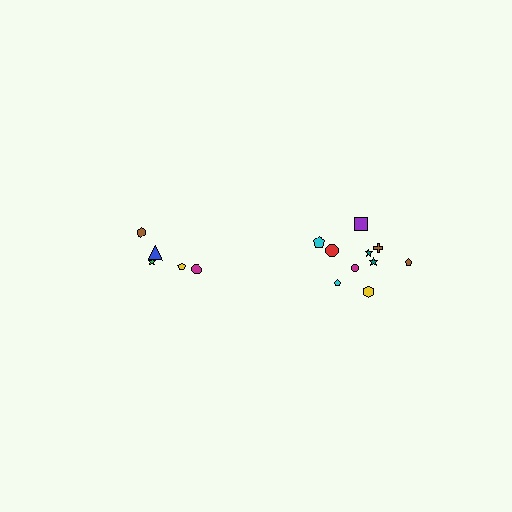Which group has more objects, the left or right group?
The right group.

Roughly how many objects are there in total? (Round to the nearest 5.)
Roughly 15 objects in total.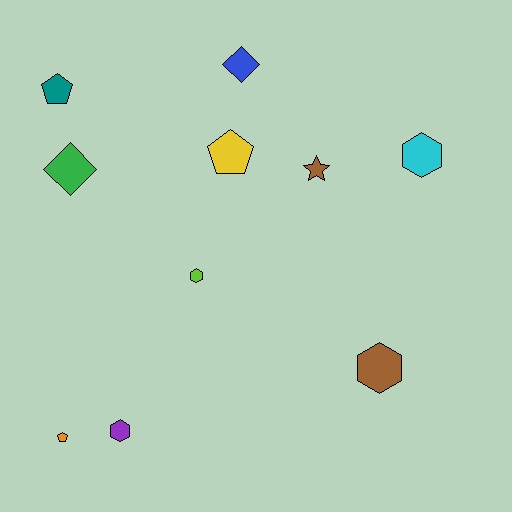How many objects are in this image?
There are 10 objects.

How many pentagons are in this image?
There are 3 pentagons.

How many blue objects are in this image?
There is 1 blue object.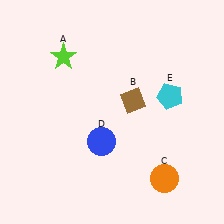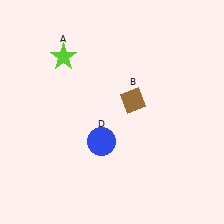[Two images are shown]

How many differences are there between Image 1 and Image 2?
There are 2 differences between the two images.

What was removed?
The cyan pentagon (E), the orange circle (C) were removed in Image 2.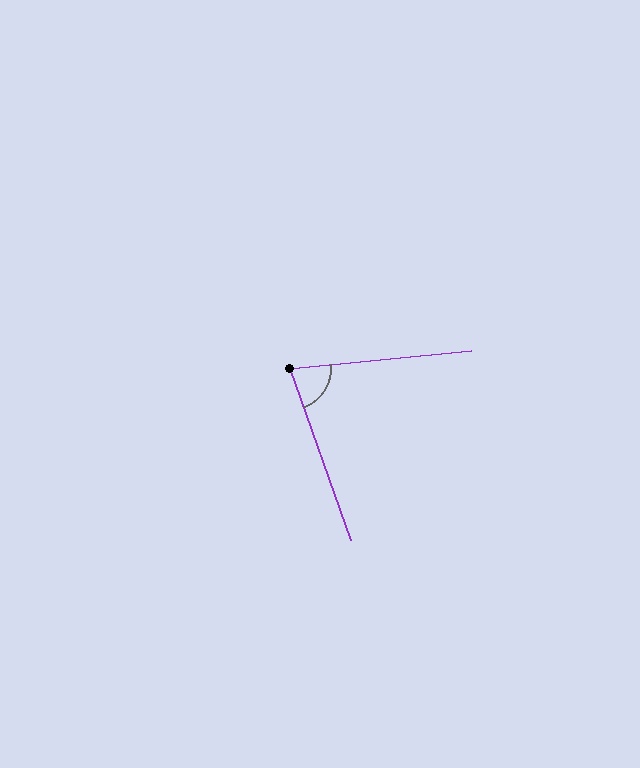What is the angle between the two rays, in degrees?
Approximately 76 degrees.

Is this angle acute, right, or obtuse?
It is acute.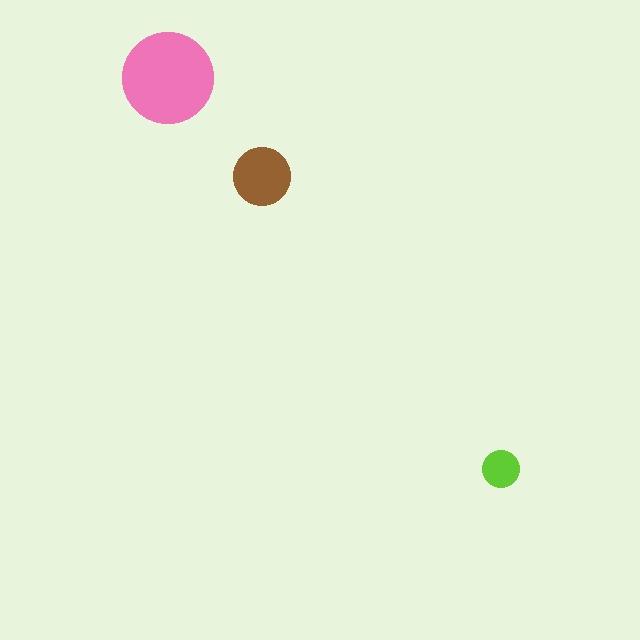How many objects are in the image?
There are 3 objects in the image.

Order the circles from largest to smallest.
the pink one, the brown one, the lime one.